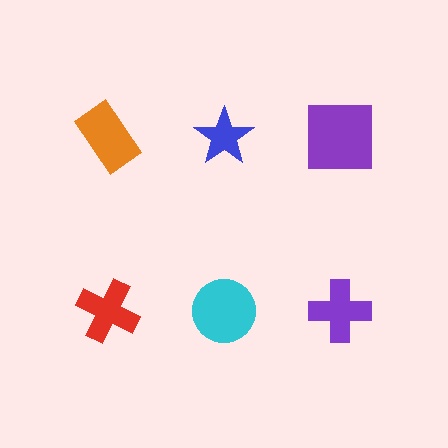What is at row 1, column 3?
A purple square.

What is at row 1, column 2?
A blue star.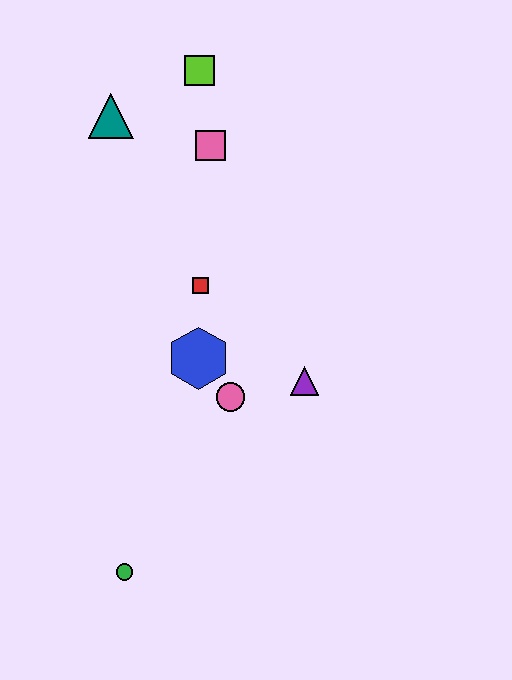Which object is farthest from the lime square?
The green circle is farthest from the lime square.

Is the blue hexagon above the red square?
No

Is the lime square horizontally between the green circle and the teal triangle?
No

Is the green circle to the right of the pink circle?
No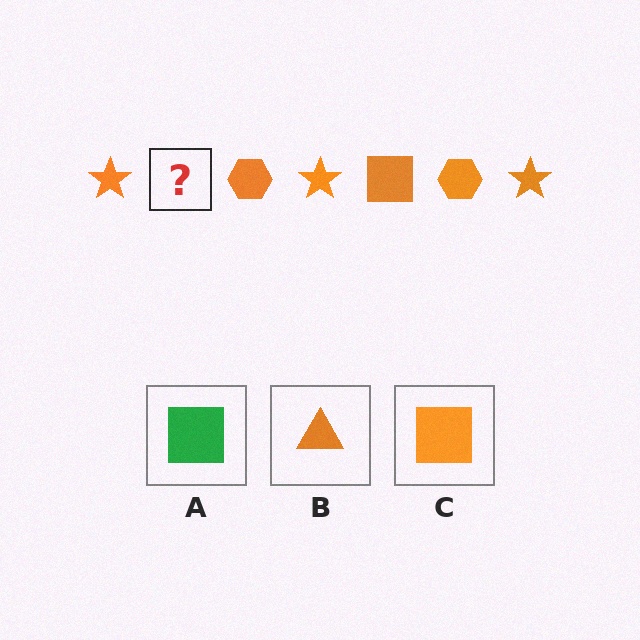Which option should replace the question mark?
Option C.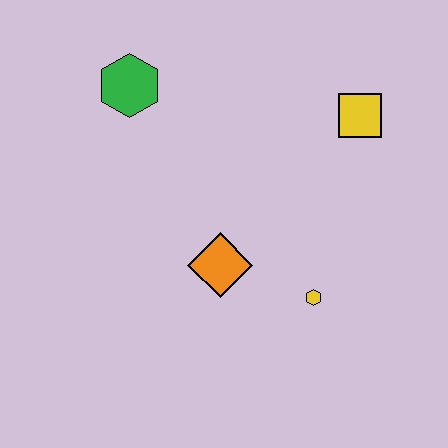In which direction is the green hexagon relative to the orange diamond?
The green hexagon is above the orange diamond.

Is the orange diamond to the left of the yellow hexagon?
Yes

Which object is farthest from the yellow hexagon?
The green hexagon is farthest from the yellow hexagon.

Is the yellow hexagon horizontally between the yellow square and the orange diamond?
Yes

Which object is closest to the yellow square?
The yellow hexagon is closest to the yellow square.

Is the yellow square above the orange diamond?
Yes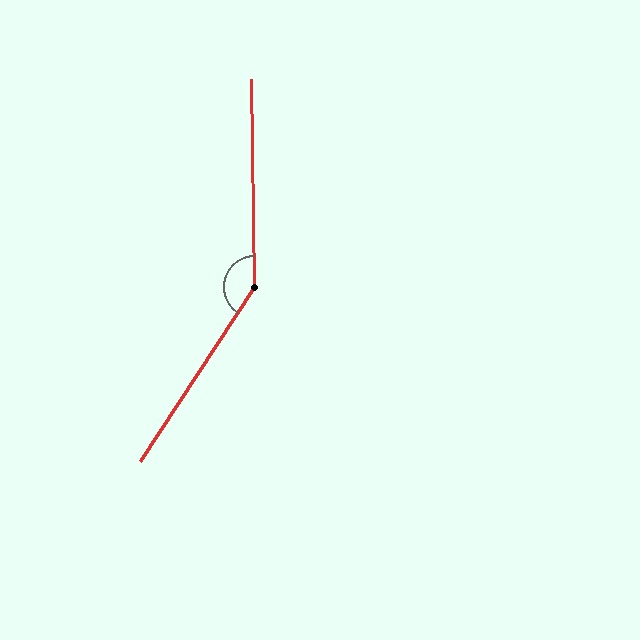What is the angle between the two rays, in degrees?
Approximately 146 degrees.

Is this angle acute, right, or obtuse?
It is obtuse.